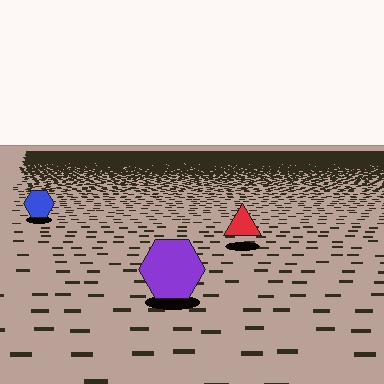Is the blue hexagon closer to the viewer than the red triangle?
No. The red triangle is closer — you can tell from the texture gradient: the ground texture is coarser near it.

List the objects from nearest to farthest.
From nearest to farthest: the purple hexagon, the red triangle, the blue hexagon.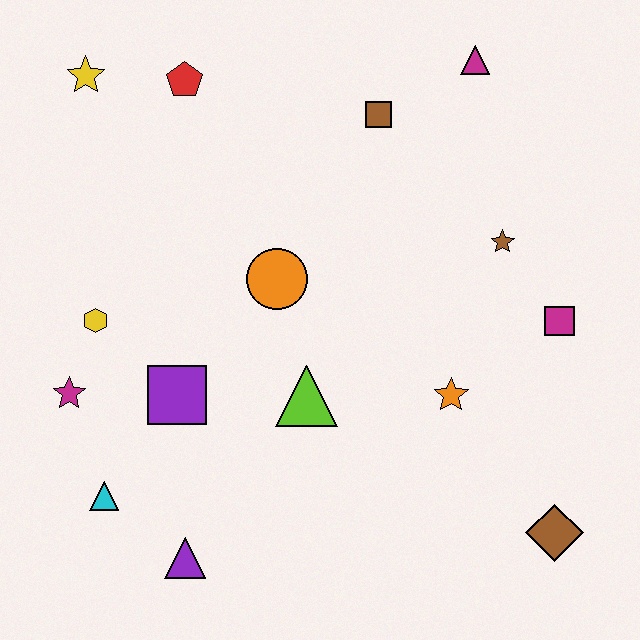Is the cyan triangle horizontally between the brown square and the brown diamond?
No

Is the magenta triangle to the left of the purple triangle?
No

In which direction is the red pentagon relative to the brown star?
The red pentagon is to the left of the brown star.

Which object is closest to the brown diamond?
The orange star is closest to the brown diamond.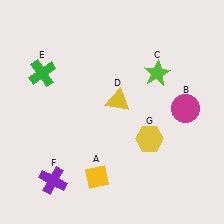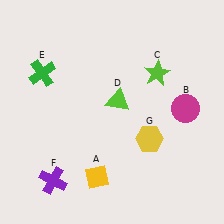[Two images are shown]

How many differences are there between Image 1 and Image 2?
There is 1 difference between the two images.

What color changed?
The triangle (D) changed from yellow in Image 1 to lime in Image 2.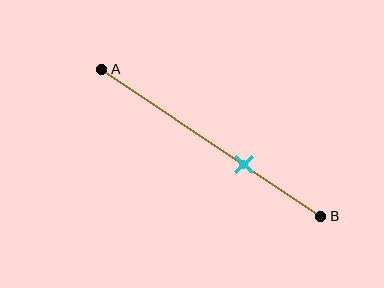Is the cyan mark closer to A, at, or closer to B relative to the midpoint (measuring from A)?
The cyan mark is closer to point B than the midpoint of segment AB.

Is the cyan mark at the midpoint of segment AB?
No, the mark is at about 65% from A, not at the 50% midpoint.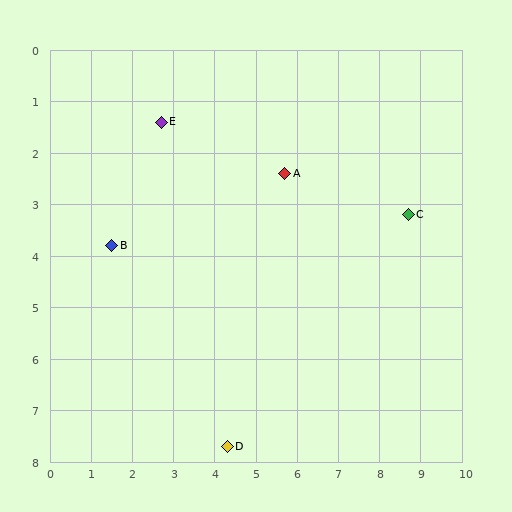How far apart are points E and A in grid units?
Points E and A are about 3.2 grid units apart.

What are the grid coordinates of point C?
Point C is at approximately (8.7, 3.2).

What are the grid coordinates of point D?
Point D is at approximately (4.3, 7.7).